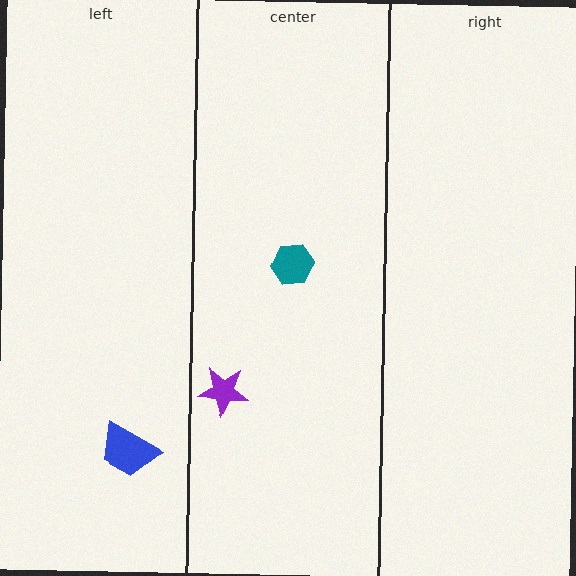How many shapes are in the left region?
1.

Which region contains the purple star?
The center region.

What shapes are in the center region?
The purple star, the teal hexagon.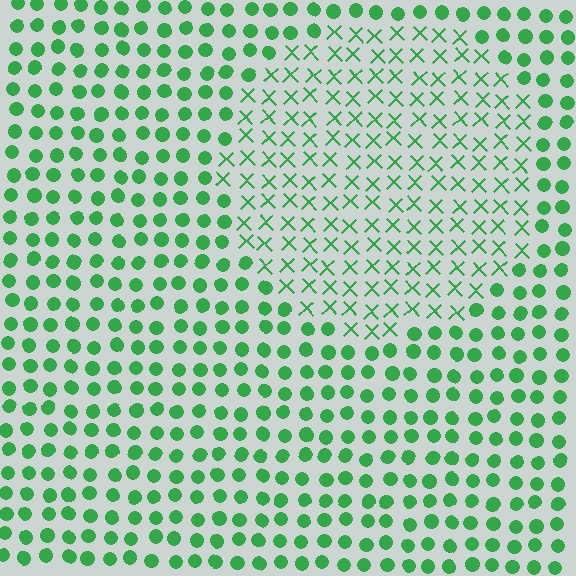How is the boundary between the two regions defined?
The boundary is defined by a change in element shape: X marks inside vs. circles outside. All elements share the same color and spacing.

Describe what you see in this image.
The image is filled with small green elements arranged in a uniform grid. A circle-shaped region contains X marks, while the surrounding area contains circles. The boundary is defined purely by the change in element shape.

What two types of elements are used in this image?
The image uses X marks inside the circle region and circles outside it.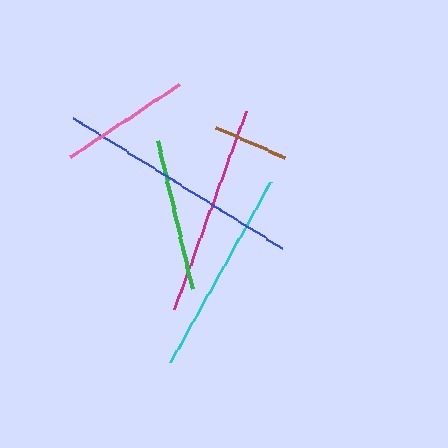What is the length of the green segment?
The green segment is approximately 153 pixels long.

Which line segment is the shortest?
The brown line is the shortest at approximately 75 pixels.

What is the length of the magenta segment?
The magenta segment is approximately 212 pixels long.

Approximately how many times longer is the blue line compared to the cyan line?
The blue line is approximately 1.2 times the length of the cyan line.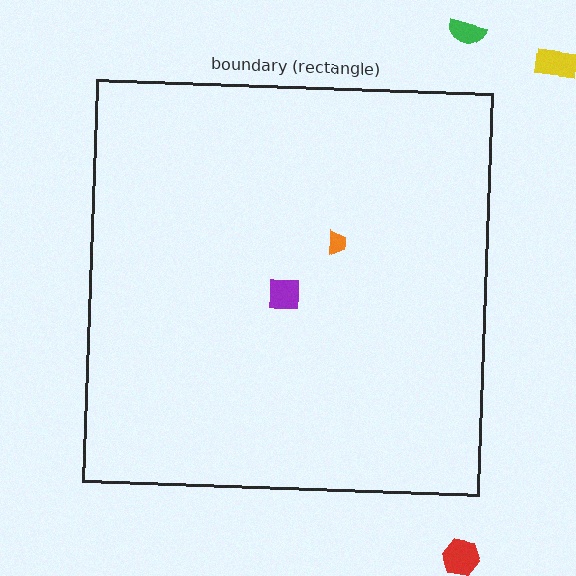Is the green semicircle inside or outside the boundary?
Outside.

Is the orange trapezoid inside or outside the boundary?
Inside.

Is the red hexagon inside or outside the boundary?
Outside.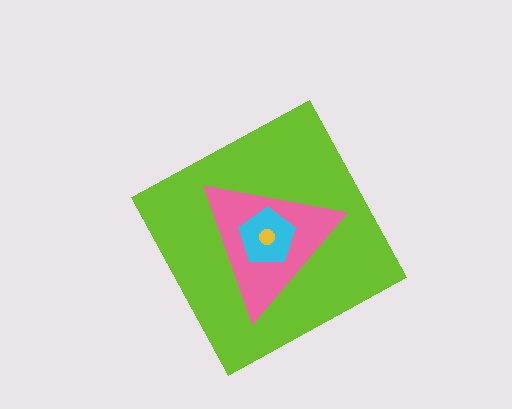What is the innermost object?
The yellow circle.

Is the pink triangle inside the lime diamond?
Yes.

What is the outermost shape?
The lime diamond.